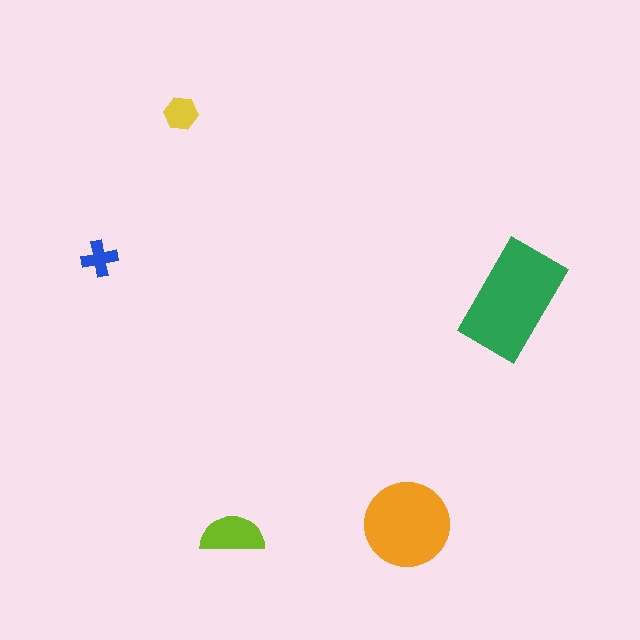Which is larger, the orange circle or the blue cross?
The orange circle.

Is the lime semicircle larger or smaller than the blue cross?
Larger.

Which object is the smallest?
The blue cross.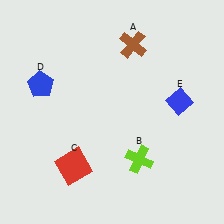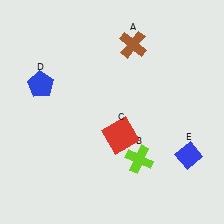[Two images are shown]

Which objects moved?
The objects that moved are: the red square (C), the blue diamond (E).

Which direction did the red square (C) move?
The red square (C) moved right.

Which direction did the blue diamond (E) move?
The blue diamond (E) moved down.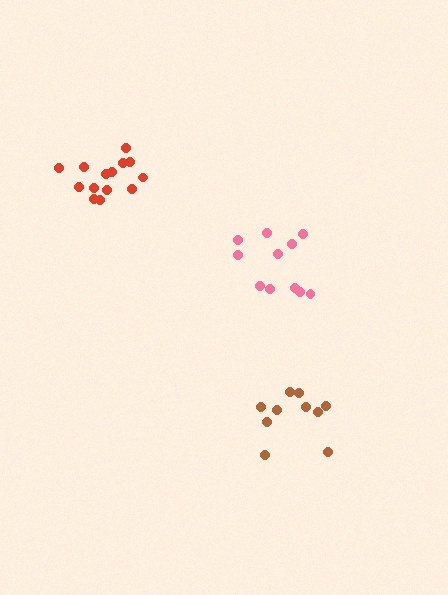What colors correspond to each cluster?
The clusters are colored: brown, pink, red.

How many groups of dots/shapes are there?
There are 3 groups.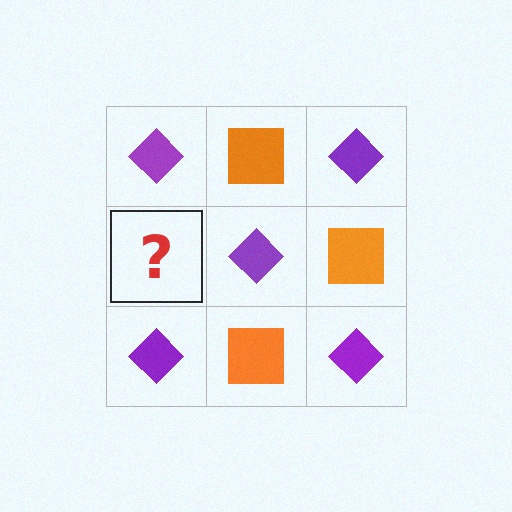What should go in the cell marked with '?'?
The missing cell should contain an orange square.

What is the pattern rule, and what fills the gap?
The rule is that it alternates purple diamond and orange square in a checkerboard pattern. The gap should be filled with an orange square.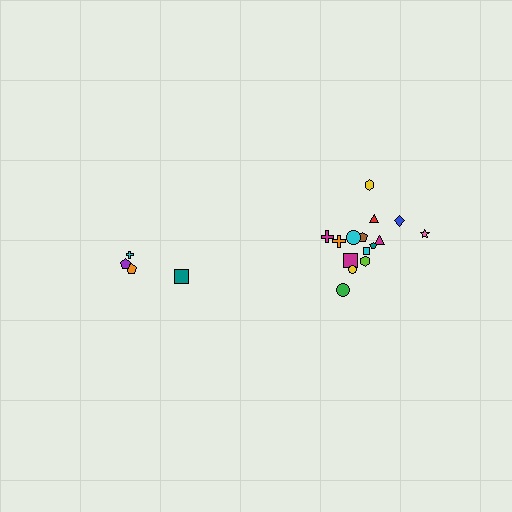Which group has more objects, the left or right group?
The right group.